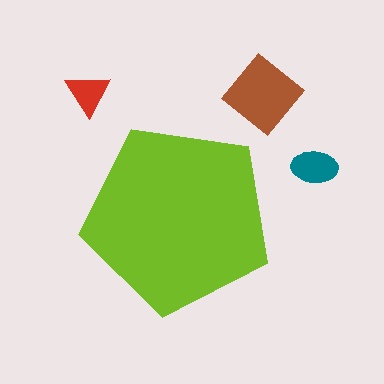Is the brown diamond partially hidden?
No, the brown diamond is fully visible.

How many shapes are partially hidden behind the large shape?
0 shapes are partially hidden.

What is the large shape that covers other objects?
A lime pentagon.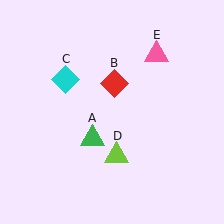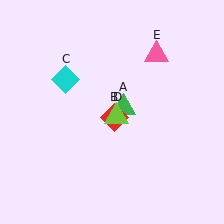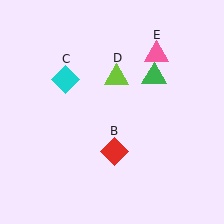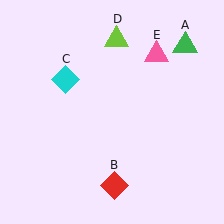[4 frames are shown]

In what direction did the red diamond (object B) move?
The red diamond (object B) moved down.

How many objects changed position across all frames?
3 objects changed position: green triangle (object A), red diamond (object B), lime triangle (object D).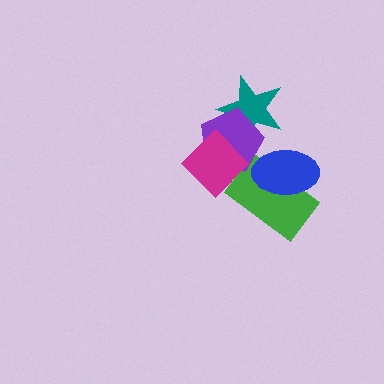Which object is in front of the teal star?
The purple pentagon is in front of the teal star.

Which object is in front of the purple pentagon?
The magenta diamond is in front of the purple pentagon.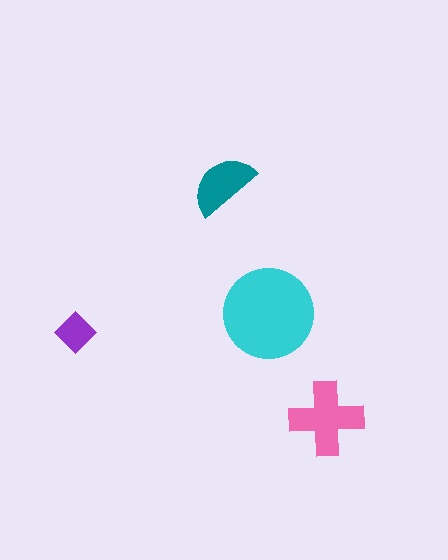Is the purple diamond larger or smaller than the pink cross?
Smaller.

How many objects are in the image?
There are 4 objects in the image.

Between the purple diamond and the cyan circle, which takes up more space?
The cyan circle.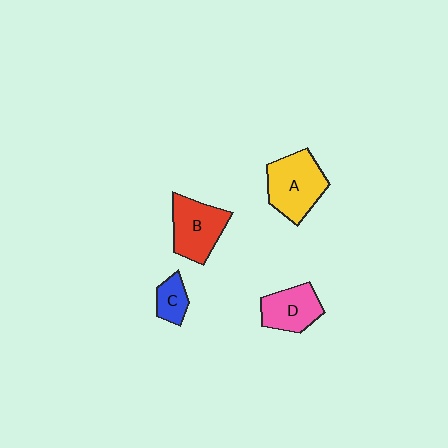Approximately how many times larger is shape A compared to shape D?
Approximately 1.4 times.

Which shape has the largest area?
Shape A (yellow).